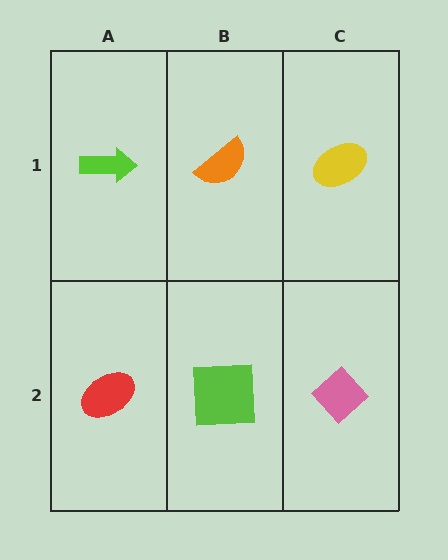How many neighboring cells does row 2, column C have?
2.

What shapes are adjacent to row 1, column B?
A lime square (row 2, column B), a lime arrow (row 1, column A), a yellow ellipse (row 1, column C).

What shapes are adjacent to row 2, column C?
A yellow ellipse (row 1, column C), a lime square (row 2, column B).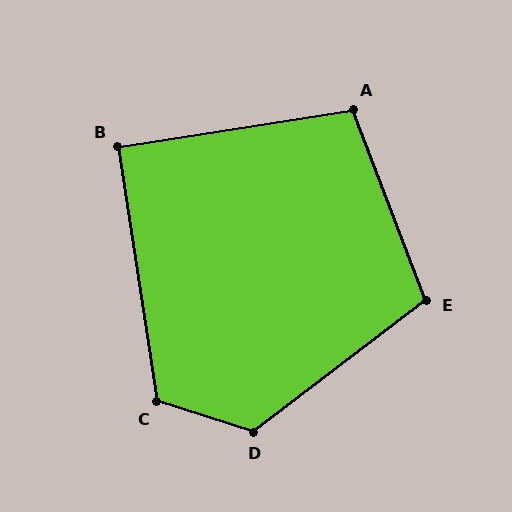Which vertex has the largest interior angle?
D, at approximately 125 degrees.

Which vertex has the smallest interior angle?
B, at approximately 90 degrees.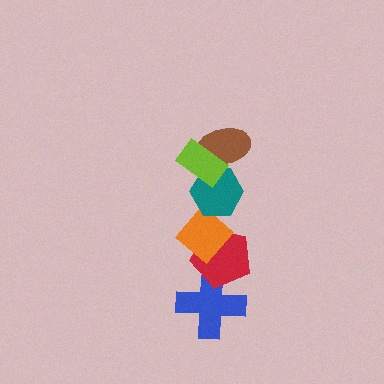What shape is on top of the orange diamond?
The teal hexagon is on top of the orange diamond.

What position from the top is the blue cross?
The blue cross is 6th from the top.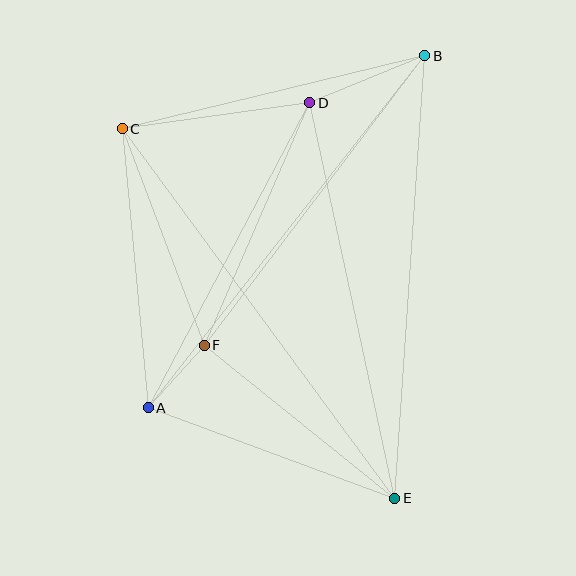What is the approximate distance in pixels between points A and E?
The distance between A and E is approximately 262 pixels.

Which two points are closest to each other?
Points A and F are closest to each other.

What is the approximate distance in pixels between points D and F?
The distance between D and F is approximately 265 pixels.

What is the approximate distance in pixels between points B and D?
The distance between B and D is approximately 124 pixels.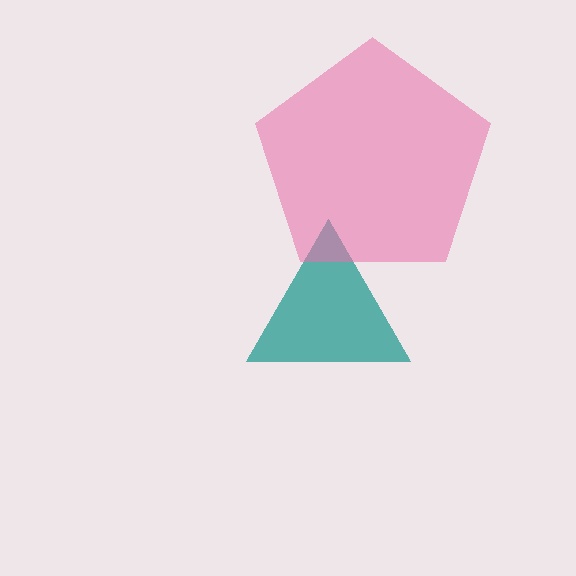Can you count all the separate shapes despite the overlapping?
Yes, there are 2 separate shapes.